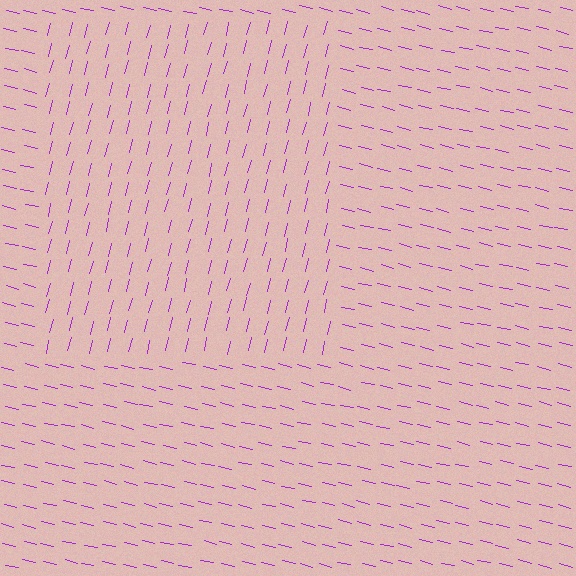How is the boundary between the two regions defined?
The boundary is defined purely by a change in line orientation (approximately 89 degrees difference). All lines are the same color and thickness.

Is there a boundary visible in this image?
Yes, there is a texture boundary formed by a change in line orientation.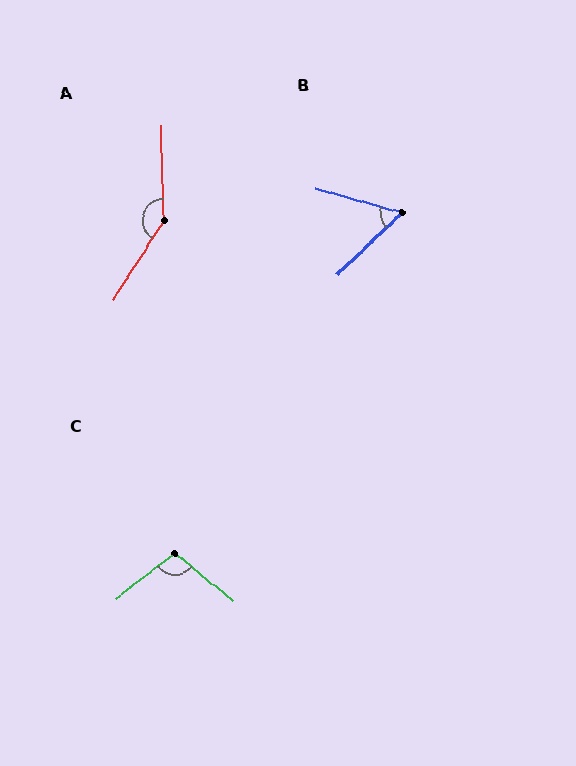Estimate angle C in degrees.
Approximately 103 degrees.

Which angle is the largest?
A, at approximately 146 degrees.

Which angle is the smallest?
B, at approximately 60 degrees.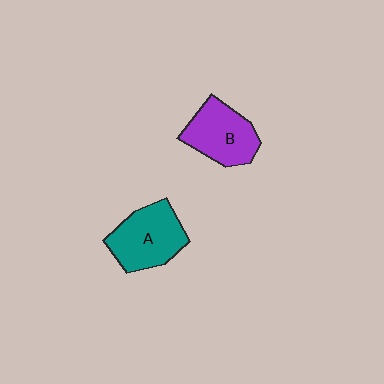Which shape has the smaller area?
Shape B (purple).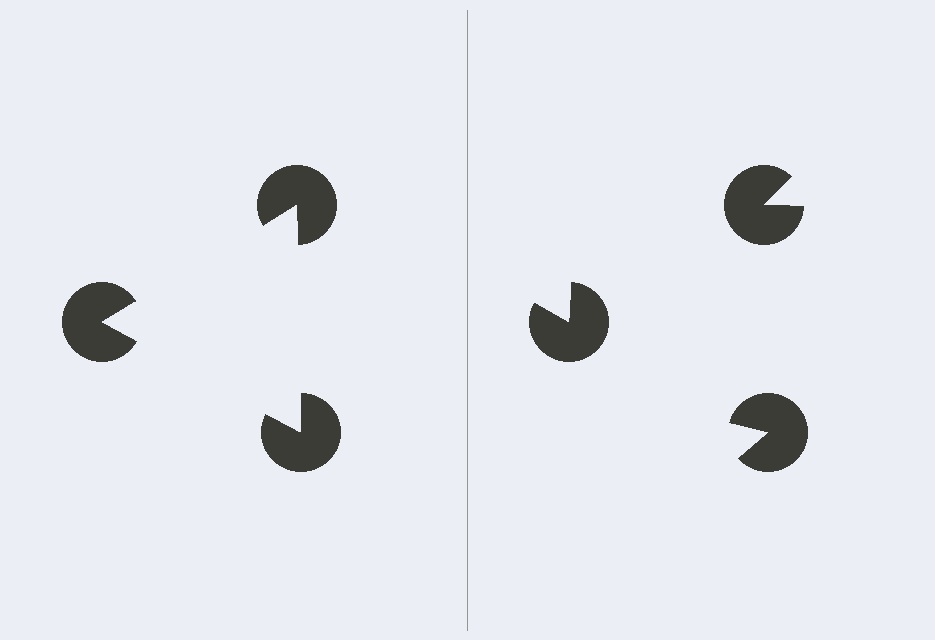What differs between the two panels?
The pac-man discs are positioned identically on both sides; only the wedge orientations differ. On the left they align to a triangle; on the right they are misaligned.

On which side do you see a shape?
An illusory triangle appears on the left side. On the right side the wedge cuts are rotated, so no coherent shape forms.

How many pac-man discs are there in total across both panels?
6 — 3 on each side.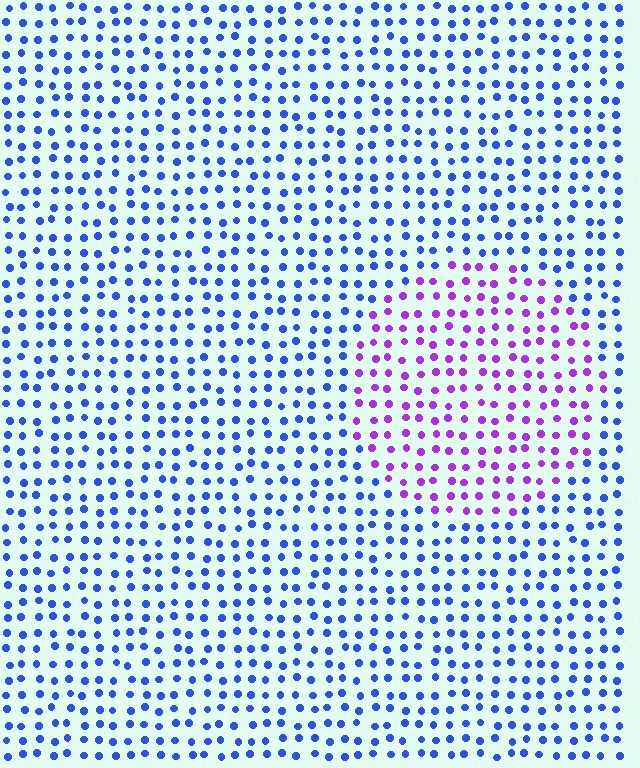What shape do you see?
I see a circle.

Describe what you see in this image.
The image is filled with small blue elements in a uniform arrangement. A circle-shaped region is visible where the elements are tinted to a slightly different hue, forming a subtle color boundary.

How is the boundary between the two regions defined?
The boundary is defined purely by a slight shift in hue (about 54 degrees). Spacing, size, and orientation are identical on both sides.